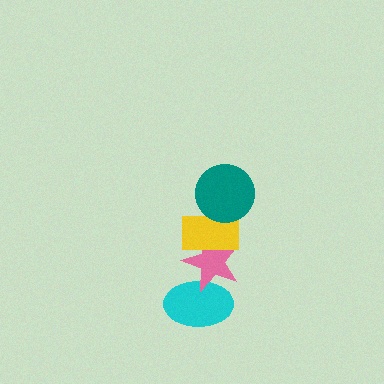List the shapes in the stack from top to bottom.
From top to bottom: the teal circle, the yellow rectangle, the pink star, the cyan ellipse.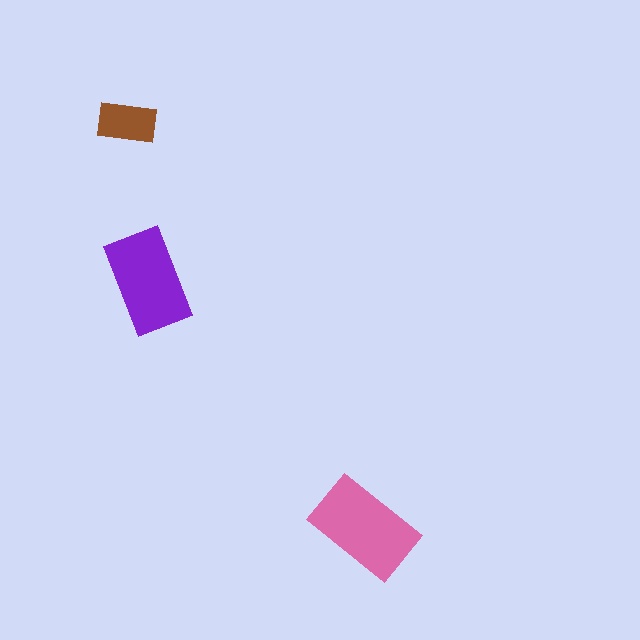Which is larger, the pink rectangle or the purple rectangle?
The pink one.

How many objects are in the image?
There are 3 objects in the image.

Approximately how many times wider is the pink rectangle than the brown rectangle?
About 2 times wider.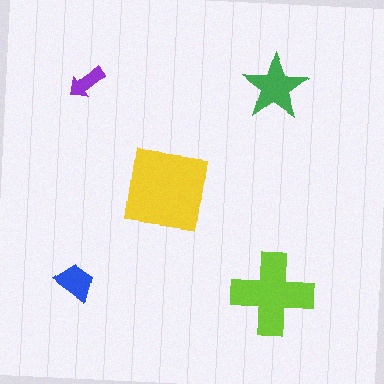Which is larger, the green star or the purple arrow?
The green star.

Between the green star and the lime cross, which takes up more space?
The lime cross.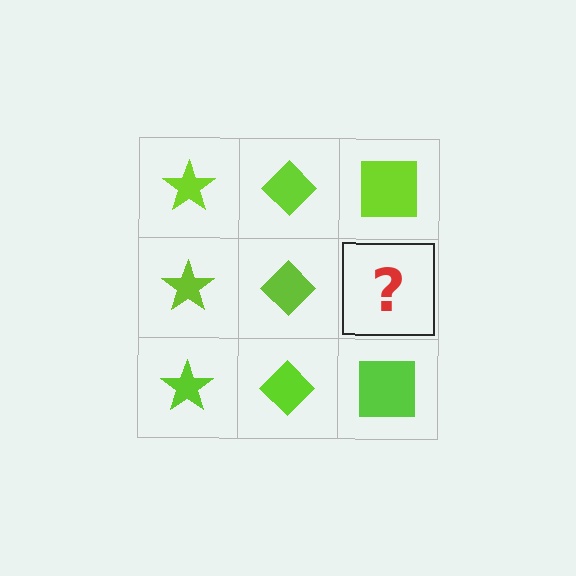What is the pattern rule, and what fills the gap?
The rule is that each column has a consistent shape. The gap should be filled with a lime square.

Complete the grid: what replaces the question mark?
The question mark should be replaced with a lime square.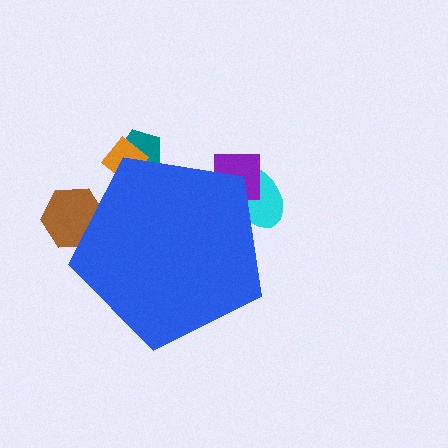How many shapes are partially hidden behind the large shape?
5 shapes are partially hidden.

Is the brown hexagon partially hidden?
Yes, the brown hexagon is partially hidden behind the blue pentagon.